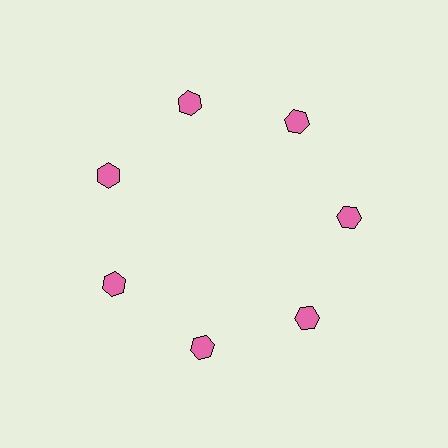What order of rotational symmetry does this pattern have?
This pattern has 7-fold rotational symmetry.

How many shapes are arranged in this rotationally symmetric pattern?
There are 7 shapes, arranged in 7 groups of 1.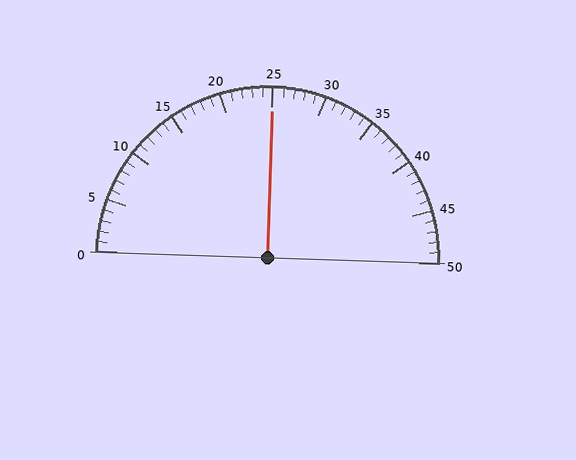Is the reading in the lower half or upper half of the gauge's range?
The reading is in the upper half of the range (0 to 50).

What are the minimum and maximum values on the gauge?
The gauge ranges from 0 to 50.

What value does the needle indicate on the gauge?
The needle indicates approximately 25.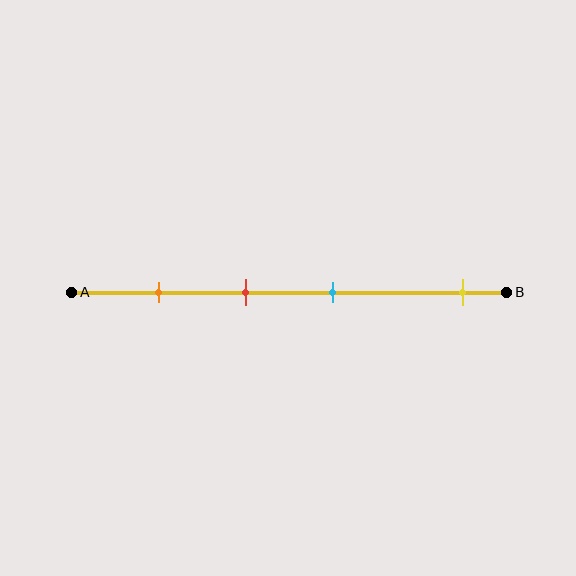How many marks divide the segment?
There are 4 marks dividing the segment.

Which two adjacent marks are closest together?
The red and cyan marks are the closest adjacent pair.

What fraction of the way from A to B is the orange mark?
The orange mark is approximately 20% (0.2) of the way from A to B.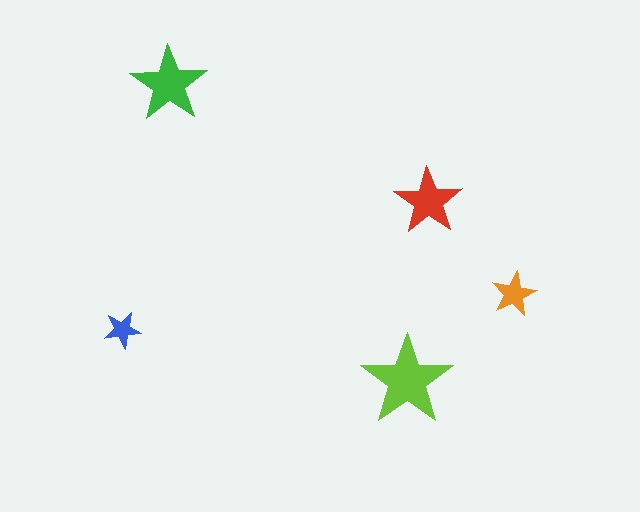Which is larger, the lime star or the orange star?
The lime one.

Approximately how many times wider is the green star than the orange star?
About 1.5 times wider.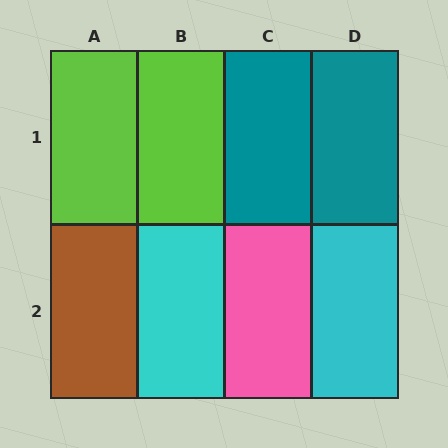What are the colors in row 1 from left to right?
Lime, lime, teal, teal.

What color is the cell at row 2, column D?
Cyan.